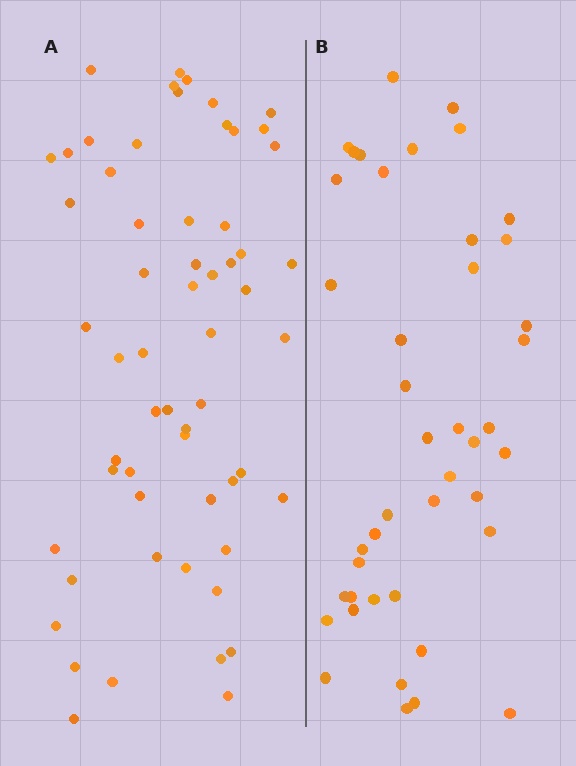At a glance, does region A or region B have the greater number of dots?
Region A (the left region) has more dots.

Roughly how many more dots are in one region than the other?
Region A has approximately 15 more dots than region B.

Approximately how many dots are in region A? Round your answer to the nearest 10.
About 60 dots. (The exact count is 59, which rounds to 60.)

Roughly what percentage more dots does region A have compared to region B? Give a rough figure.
About 35% more.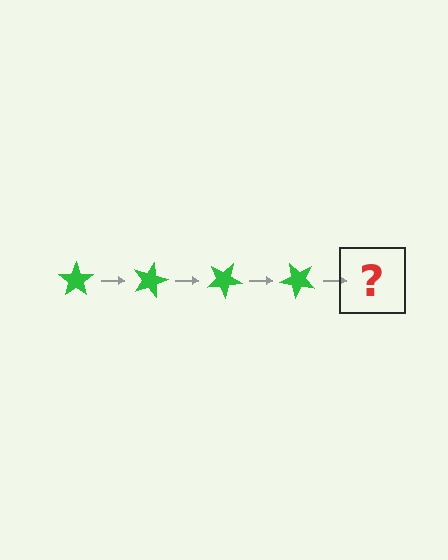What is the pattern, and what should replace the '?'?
The pattern is that the star rotates 15 degrees each step. The '?' should be a green star rotated 60 degrees.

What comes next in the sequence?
The next element should be a green star rotated 60 degrees.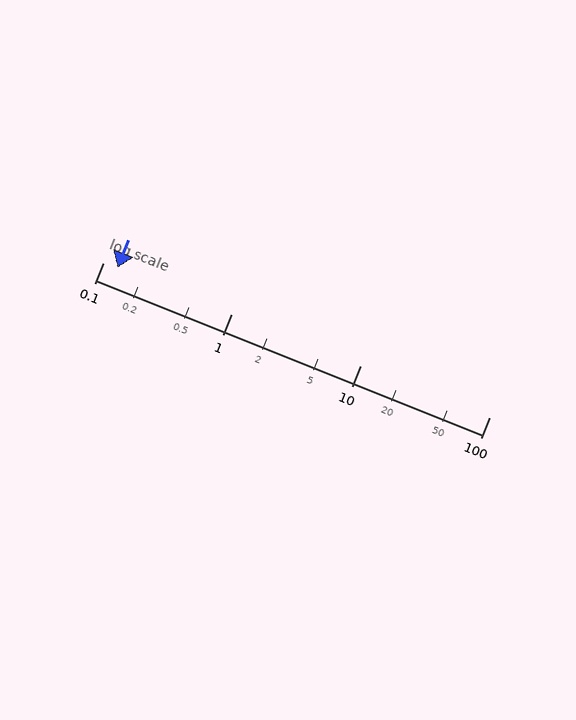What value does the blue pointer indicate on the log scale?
The pointer indicates approximately 0.13.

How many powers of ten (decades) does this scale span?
The scale spans 3 decades, from 0.1 to 100.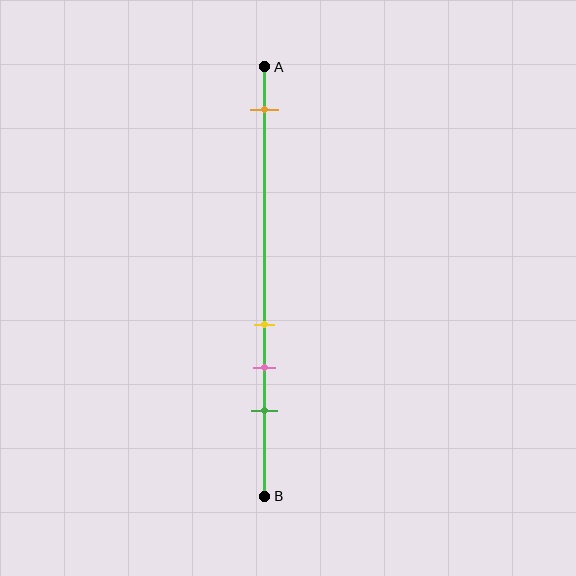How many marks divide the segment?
There are 4 marks dividing the segment.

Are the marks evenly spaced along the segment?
No, the marks are not evenly spaced.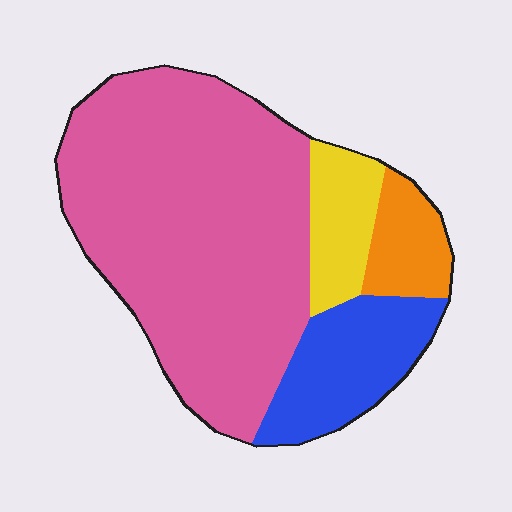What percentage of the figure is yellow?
Yellow takes up less than a sixth of the figure.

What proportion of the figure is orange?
Orange takes up about one tenth (1/10) of the figure.